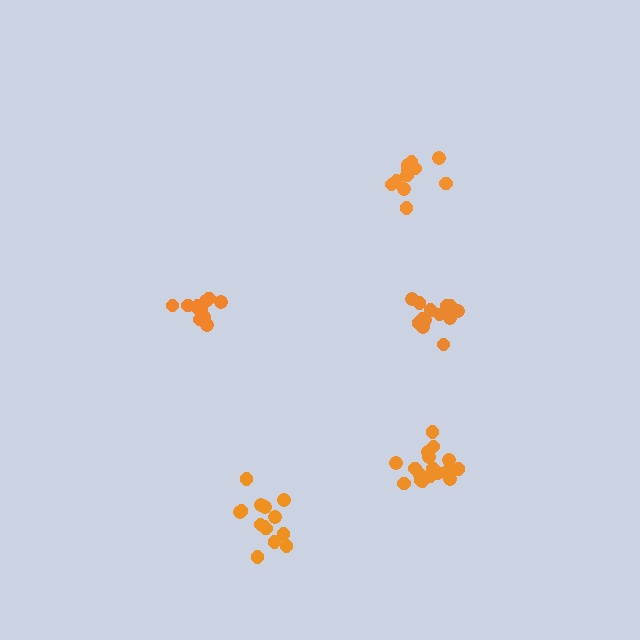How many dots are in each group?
Group 1: 13 dots, Group 2: 12 dots, Group 3: 12 dots, Group 4: 17 dots, Group 5: 14 dots (68 total).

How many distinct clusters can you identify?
There are 5 distinct clusters.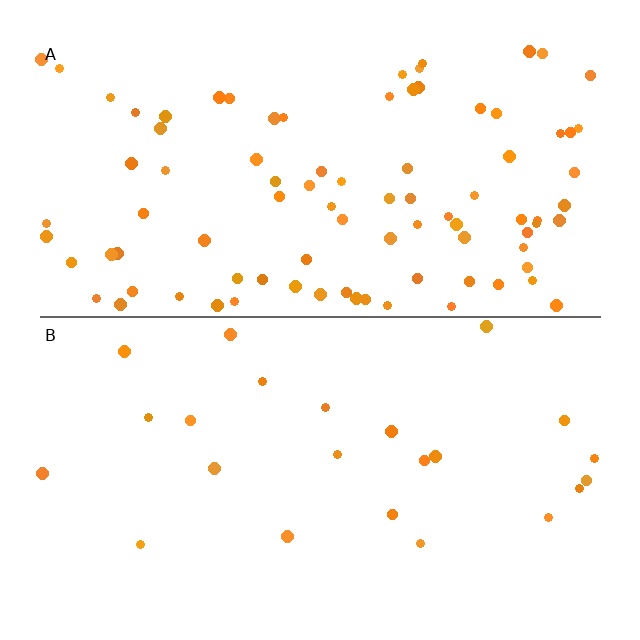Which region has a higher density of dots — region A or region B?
A (the top).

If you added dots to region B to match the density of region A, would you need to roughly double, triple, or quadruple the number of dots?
Approximately quadruple.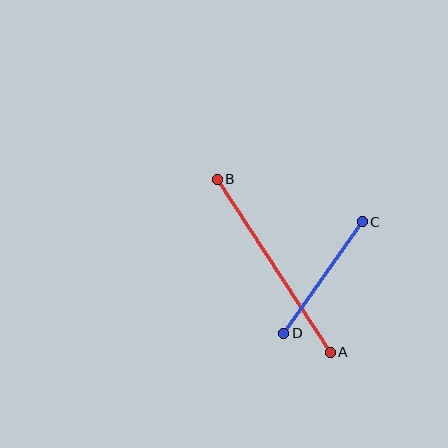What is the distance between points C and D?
The distance is approximately 136 pixels.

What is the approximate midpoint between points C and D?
The midpoint is at approximately (323, 278) pixels.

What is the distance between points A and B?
The distance is approximately 207 pixels.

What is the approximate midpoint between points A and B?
The midpoint is at approximately (274, 266) pixels.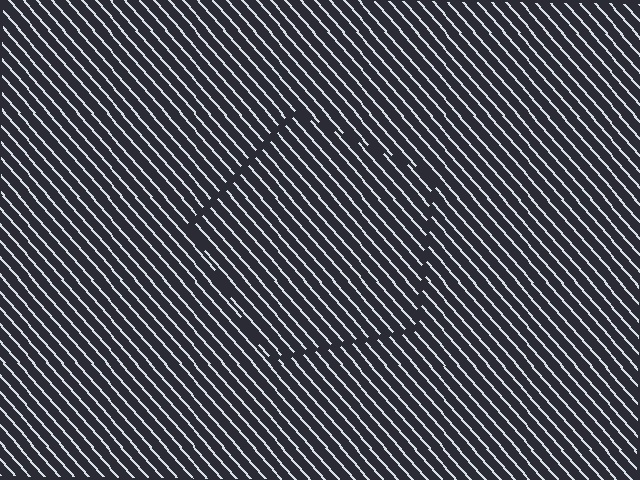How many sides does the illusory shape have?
5 sides — the line-ends trace a pentagon.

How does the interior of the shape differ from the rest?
The interior of the shape contains the same grating, shifted by half a period — the contour is defined by the phase discontinuity where line-ends from the inner and outer gratings abut.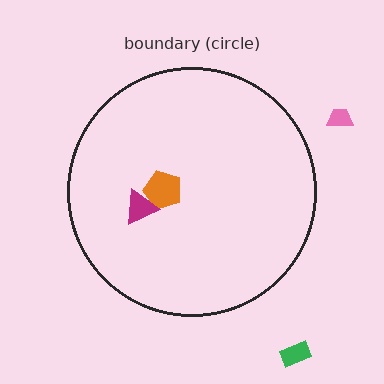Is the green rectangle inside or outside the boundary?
Outside.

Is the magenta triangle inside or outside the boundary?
Inside.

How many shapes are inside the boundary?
2 inside, 2 outside.